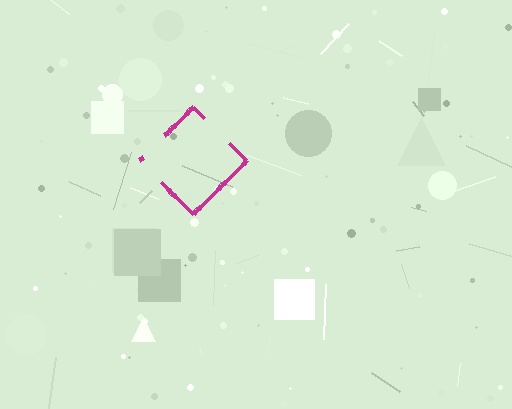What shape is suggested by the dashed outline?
The dashed outline suggests a diamond.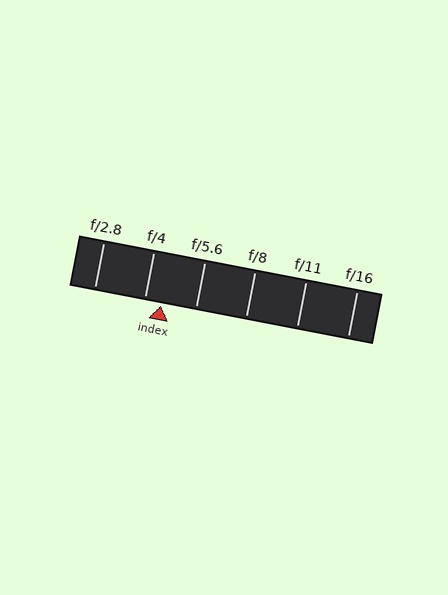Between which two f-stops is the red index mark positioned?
The index mark is between f/4 and f/5.6.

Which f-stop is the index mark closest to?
The index mark is closest to f/4.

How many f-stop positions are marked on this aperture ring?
There are 6 f-stop positions marked.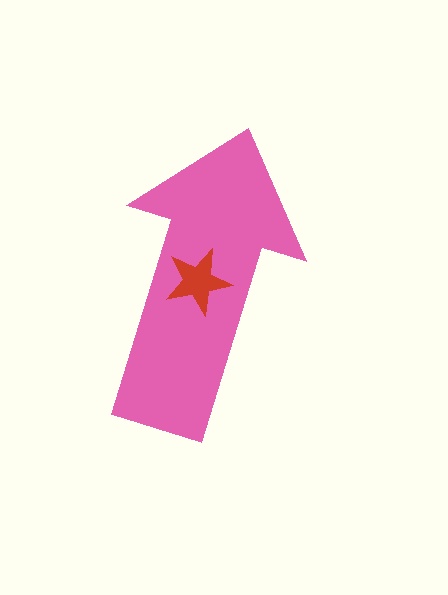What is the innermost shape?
The red star.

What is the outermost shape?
The pink arrow.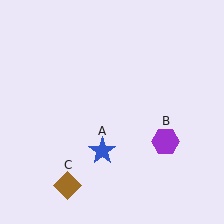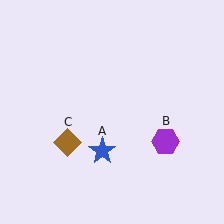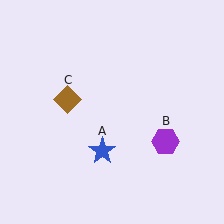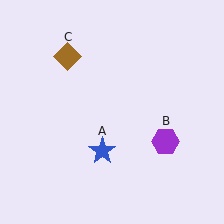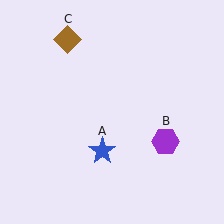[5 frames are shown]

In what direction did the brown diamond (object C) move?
The brown diamond (object C) moved up.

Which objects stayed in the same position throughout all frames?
Blue star (object A) and purple hexagon (object B) remained stationary.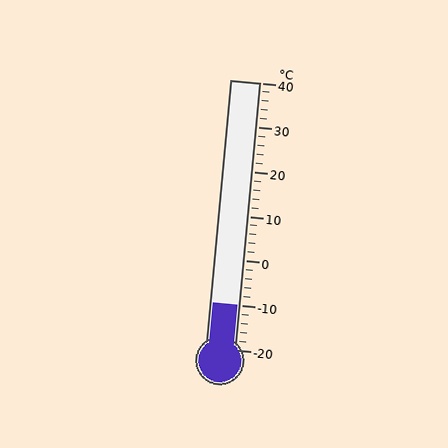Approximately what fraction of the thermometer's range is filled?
The thermometer is filled to approximately 15% of its range.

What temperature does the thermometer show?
The thermometer shows approximately -10°C.